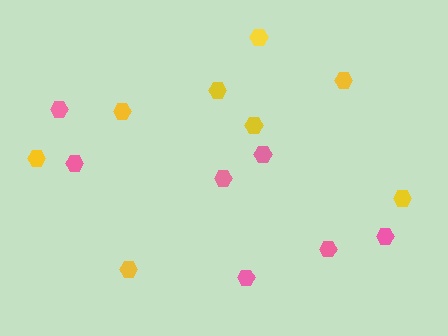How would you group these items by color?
There are 2 groups: one group of yellow hexagons (8) and one group of pink hexagons (7).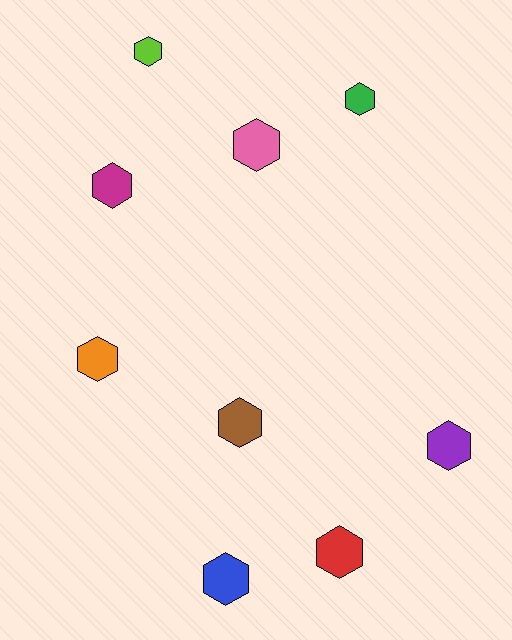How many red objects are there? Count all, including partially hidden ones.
There is 1 red object.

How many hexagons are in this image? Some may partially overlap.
There are 9 hexagons.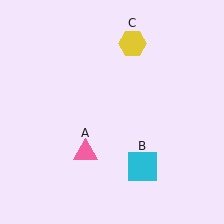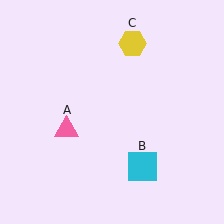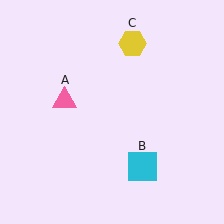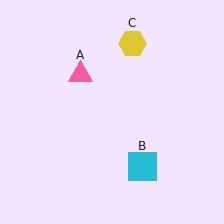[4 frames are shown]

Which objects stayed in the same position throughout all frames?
Cyan square (object B) and yellow hexagon (object C) remained stationary.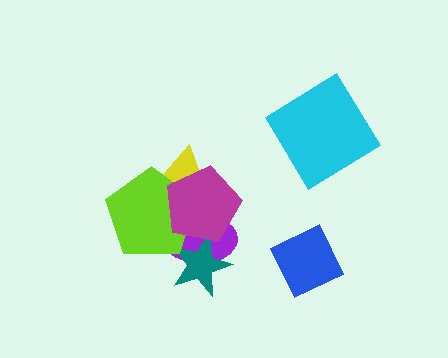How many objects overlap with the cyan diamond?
0 objects overlap with the cyan diamond.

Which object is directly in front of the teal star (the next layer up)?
The lime pentagon is directly in front of the teal star.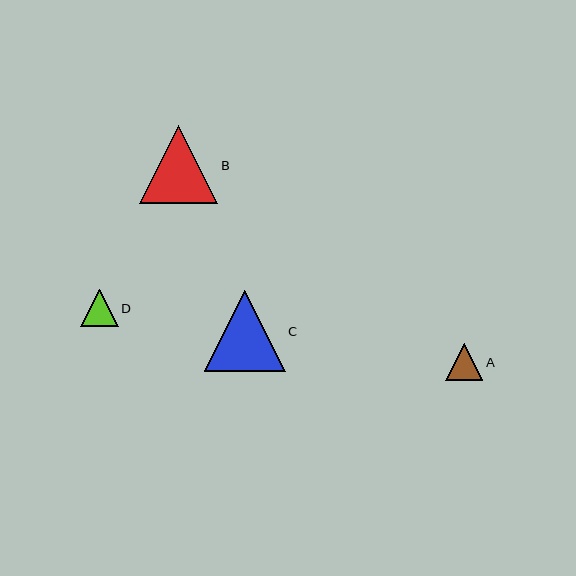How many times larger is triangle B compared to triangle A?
Triangle B is approximately 2.1 times the size of triangle A.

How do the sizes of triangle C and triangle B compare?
Triangle C and triangle B are approximately the same size.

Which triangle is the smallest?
Triangle A is the smallest with a size of approximately 37 pixels.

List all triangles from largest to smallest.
From largest to smallest: C, B, D, A.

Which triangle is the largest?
Triangle C is the largest with a size of approximately 81 pixels.